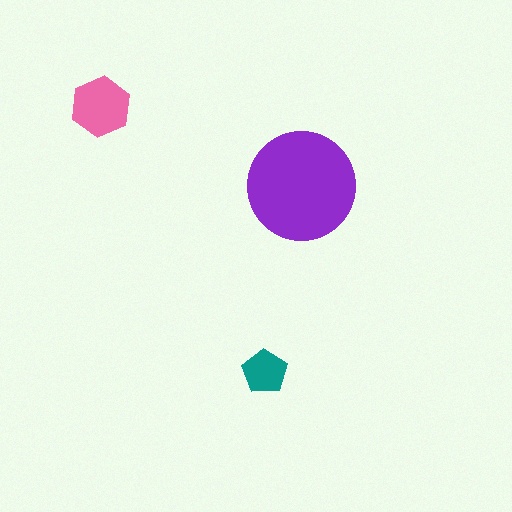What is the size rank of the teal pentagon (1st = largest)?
3rd.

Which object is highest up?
The pink hexagon is topmost.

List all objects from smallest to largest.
The teal pentagon, the pink hexagon, the purple circle.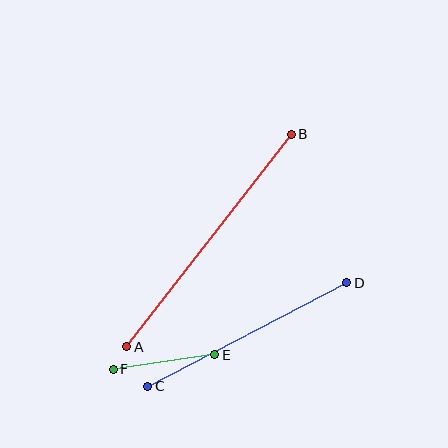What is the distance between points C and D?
The distance is approximately 224 pixels.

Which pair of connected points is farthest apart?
Points A and B are farthest apart.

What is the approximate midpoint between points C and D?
The midpoint is at approximately (247, 334) pixels.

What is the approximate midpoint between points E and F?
The midpoint is at approximately (164, 362) pixels.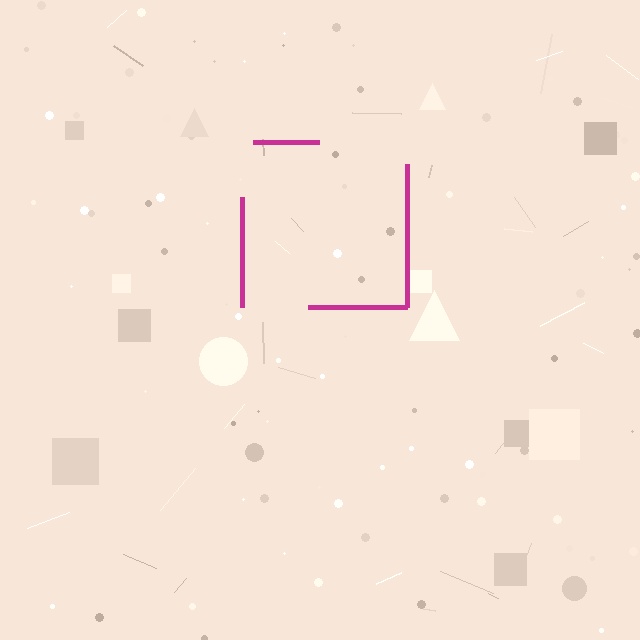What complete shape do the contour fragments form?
The contour fragments form a square.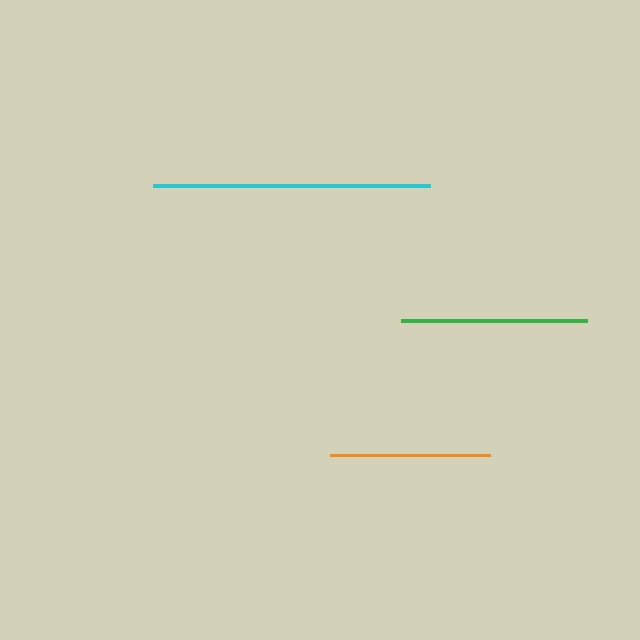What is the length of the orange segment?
The orange segment is approximately 160 pixels long.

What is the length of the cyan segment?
The cyan segment is approximately 277 pixels long.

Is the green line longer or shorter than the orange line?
The green line is longer than the orange line.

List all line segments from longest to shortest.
From longest to shortest: cyan, green, orange.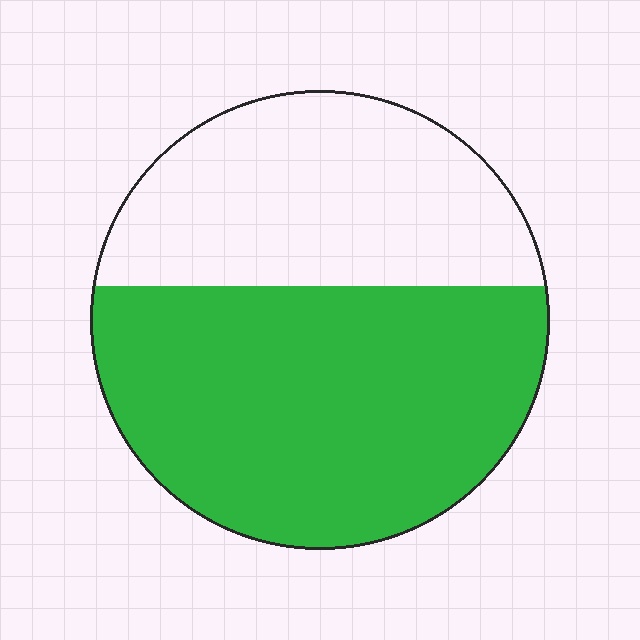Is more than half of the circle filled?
Yes.